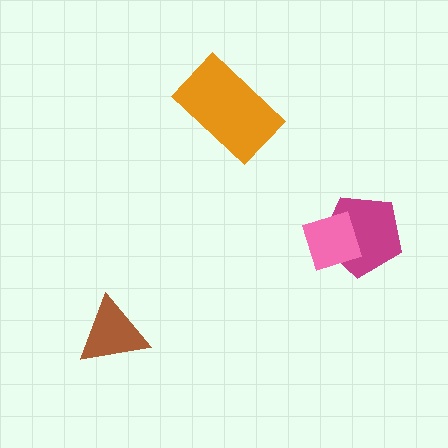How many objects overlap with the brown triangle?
0 objects overlap with the brown triangle.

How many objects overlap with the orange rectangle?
0 objects overlap with the orange rectangle.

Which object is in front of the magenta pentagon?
The pink diamond is in front of the magenta pentagon.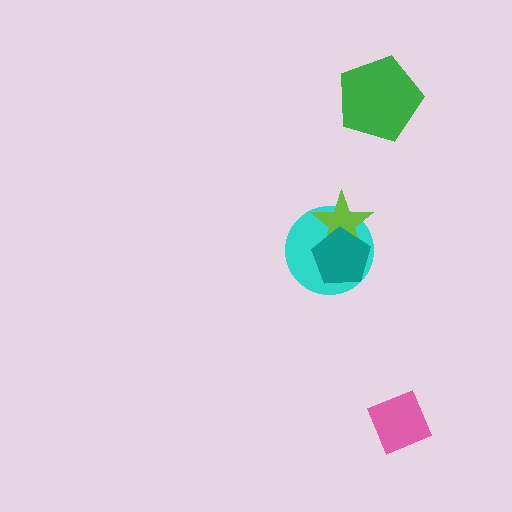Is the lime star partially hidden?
Yes, it is partially covered by another shape.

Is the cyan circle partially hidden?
Yes, it is partially covered by another shape.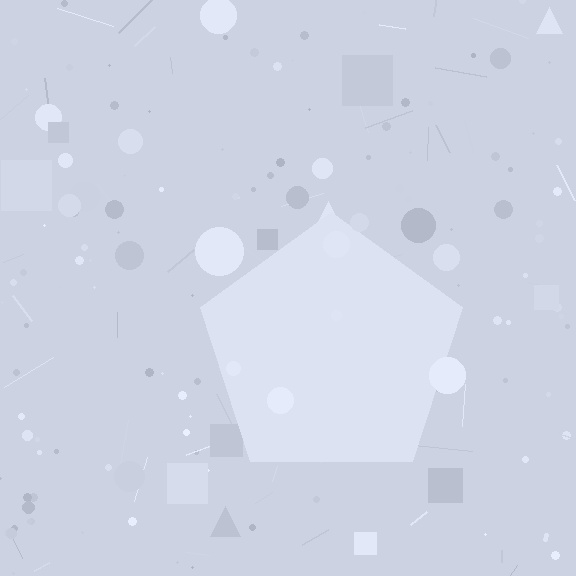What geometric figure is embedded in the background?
A pentagon is embedded in the background.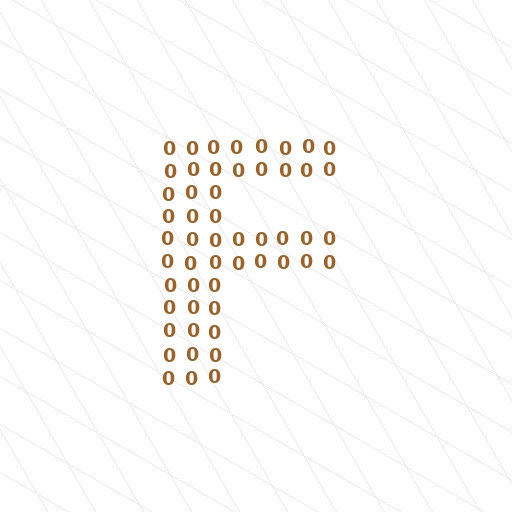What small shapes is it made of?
It is made of small digit 0's.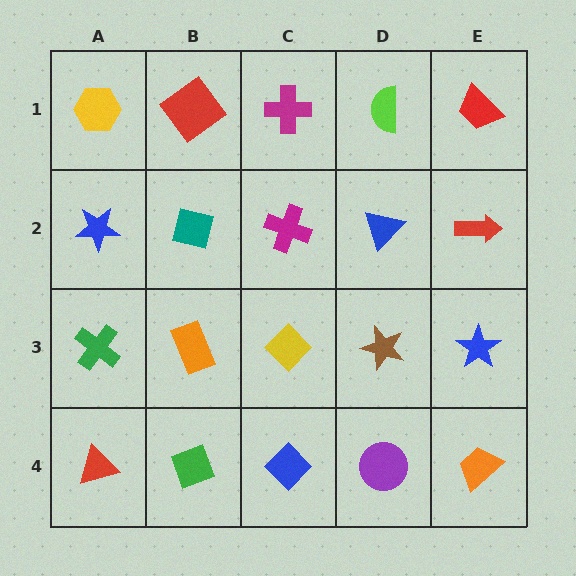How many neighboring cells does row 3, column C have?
4.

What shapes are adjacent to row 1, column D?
A blue triangle (row 2, column D), a magenta cross (row 1, column C), a red trapezoid (row 1, column E).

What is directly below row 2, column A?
A green cross.